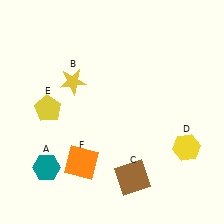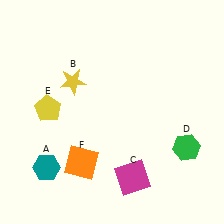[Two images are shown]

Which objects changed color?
C changed from brown to magenta. D changed from yellow to green.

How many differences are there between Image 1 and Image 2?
There are 2 differences between the two images.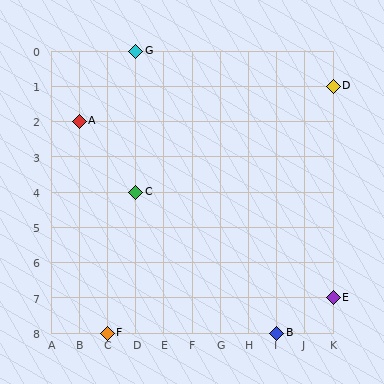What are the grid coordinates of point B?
Point B is at grid coordinates (I, 8).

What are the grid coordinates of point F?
Point F is at grid coordinates (C, 8).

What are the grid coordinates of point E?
Point E is at grid coordinates (K, 7).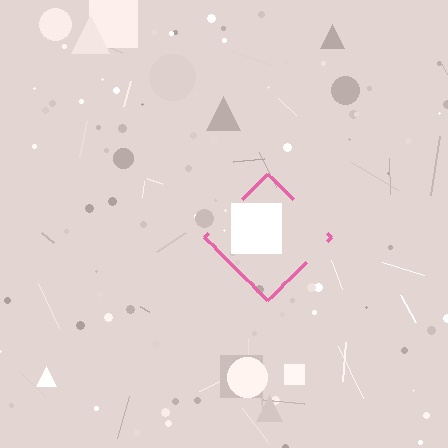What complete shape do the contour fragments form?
The contour fragments form a diamond.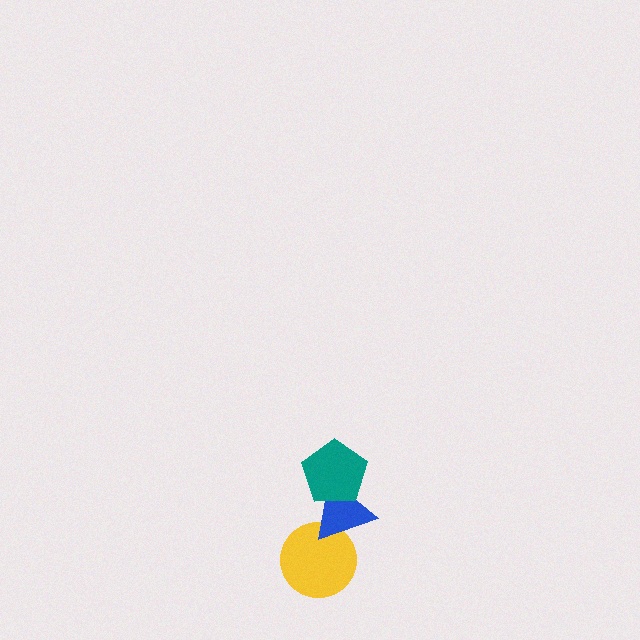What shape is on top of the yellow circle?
The blue triangle is on top of the yellow circle.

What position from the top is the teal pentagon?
The teal pentagon is 1st from the top.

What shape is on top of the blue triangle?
The teal pentagon is on top of the blue triangle.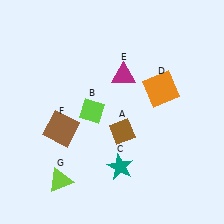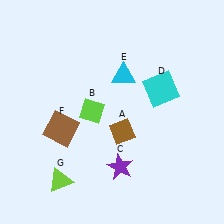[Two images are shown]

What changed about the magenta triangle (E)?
In Image 1, E is magenta. In Image 2, it changed to cyan.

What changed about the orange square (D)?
In Image 1, D is orange. In Image 2, it changed to cyan.